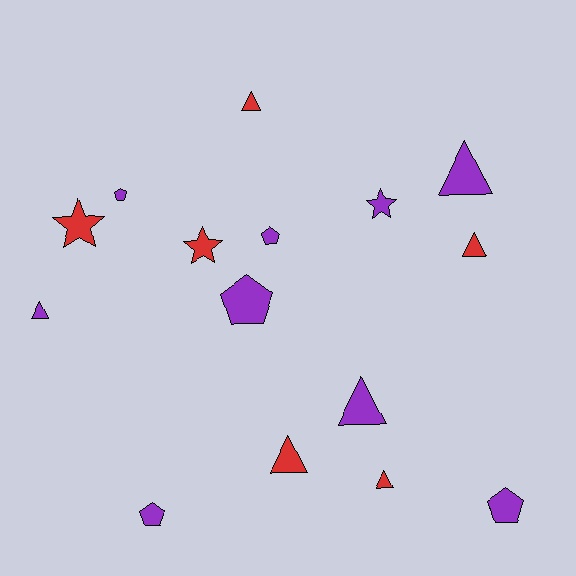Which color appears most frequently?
Purple, with 9 objects.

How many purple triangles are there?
There are 3 purple triangles.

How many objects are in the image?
There are 15 objects.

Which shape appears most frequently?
Triangle, with 7 objects.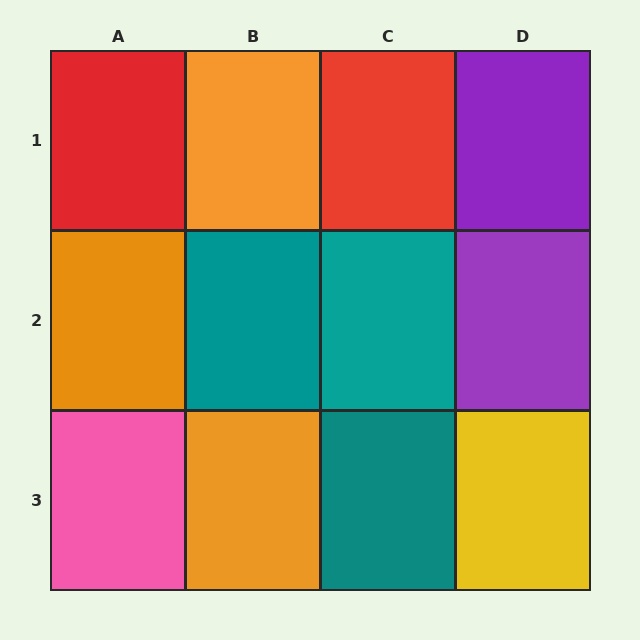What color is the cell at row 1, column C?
Red.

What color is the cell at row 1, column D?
Purple.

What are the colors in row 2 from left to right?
Orange, teal, teal, purple.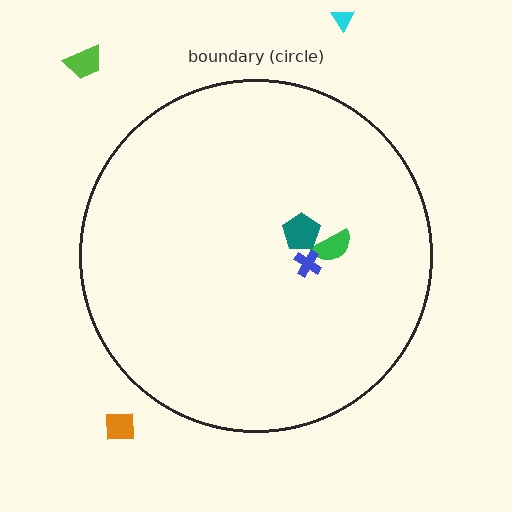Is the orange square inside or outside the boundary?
Outside.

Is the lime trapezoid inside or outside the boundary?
Outside.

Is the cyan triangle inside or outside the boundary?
Outside.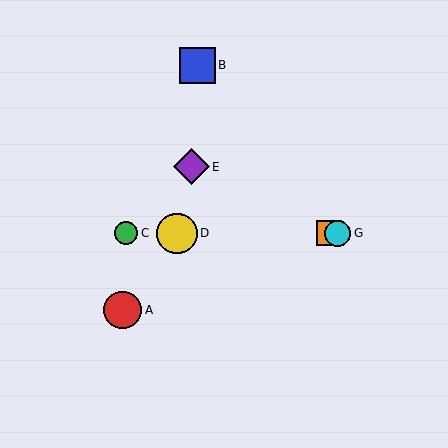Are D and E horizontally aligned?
No, D is at y≈233 and E is at y≈167.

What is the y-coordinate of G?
Object G is at y≈233.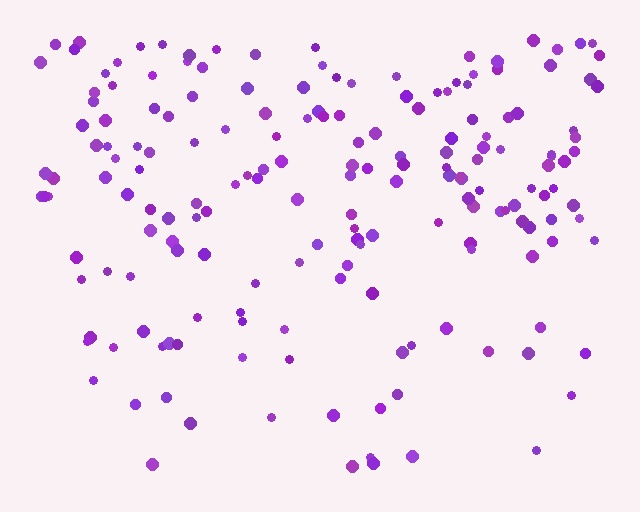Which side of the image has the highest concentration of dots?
The top.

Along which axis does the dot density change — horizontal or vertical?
Vertical.